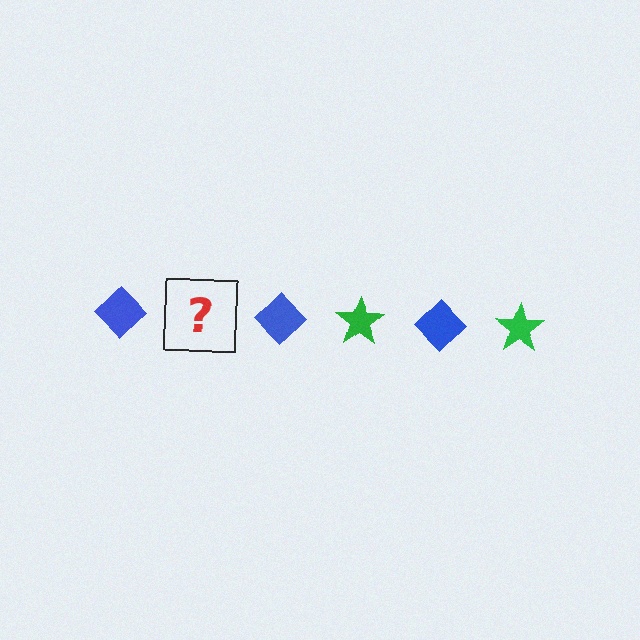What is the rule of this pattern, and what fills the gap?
The rule is that the pattern alternates between blue diamond and green star. The gap should be filled with a green star.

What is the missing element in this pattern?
The missing element is a green star.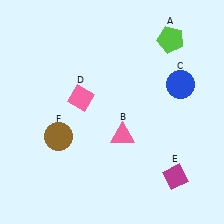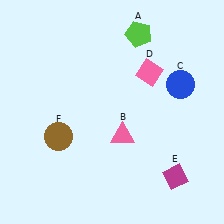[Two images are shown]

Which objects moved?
The objects that moved are: the lime pentagon (A), the pink diamond (D).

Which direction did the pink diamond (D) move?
The pink diamond (D) moved right.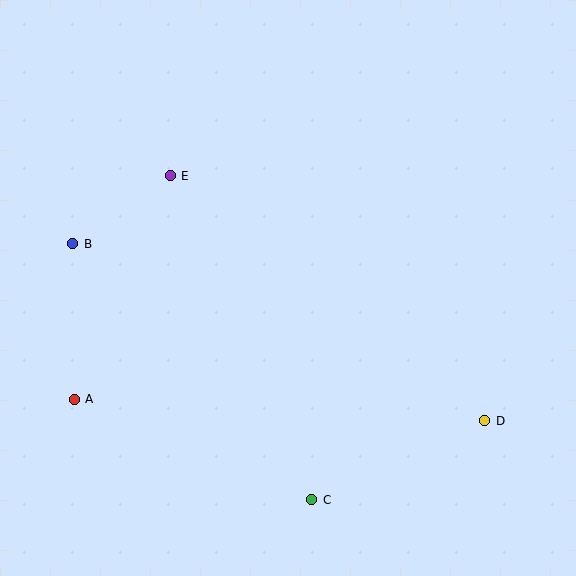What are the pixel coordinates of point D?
Point D is at (485, 421).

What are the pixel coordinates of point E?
Point E is at (170, 176).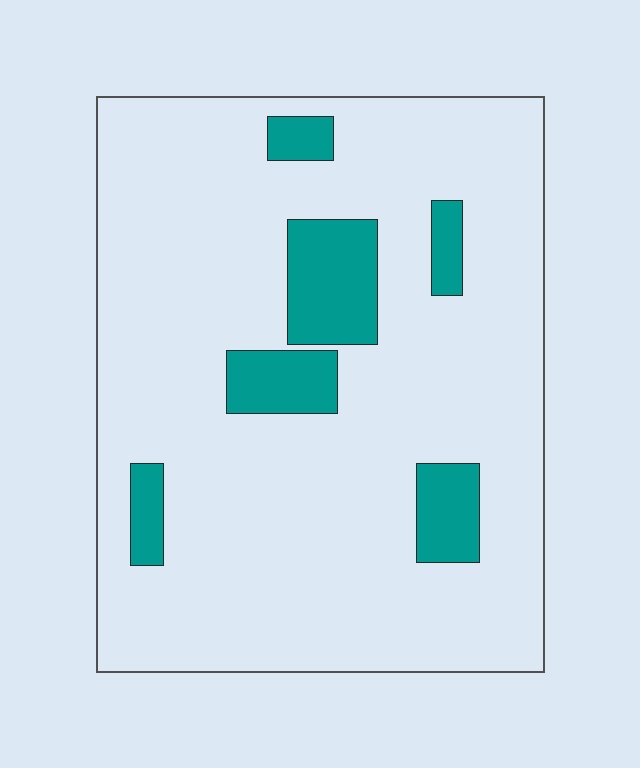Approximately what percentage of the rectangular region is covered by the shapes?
Approximately 15%.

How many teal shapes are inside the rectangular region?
6.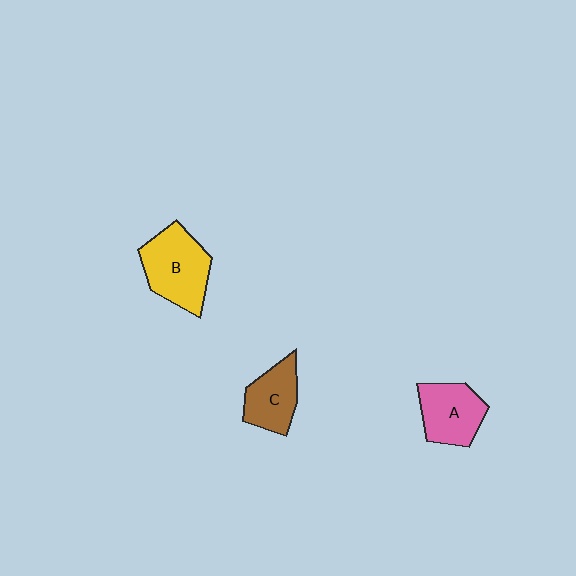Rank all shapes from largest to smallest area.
From largest to smallest: B (yellow), A (pink), C (brown).